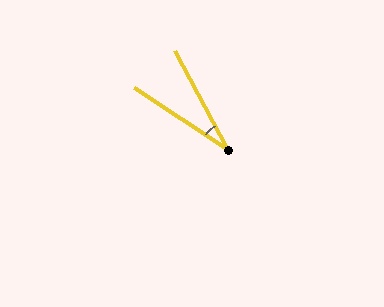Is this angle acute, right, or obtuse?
It is acute.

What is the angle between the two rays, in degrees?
Approximately 29 degrees.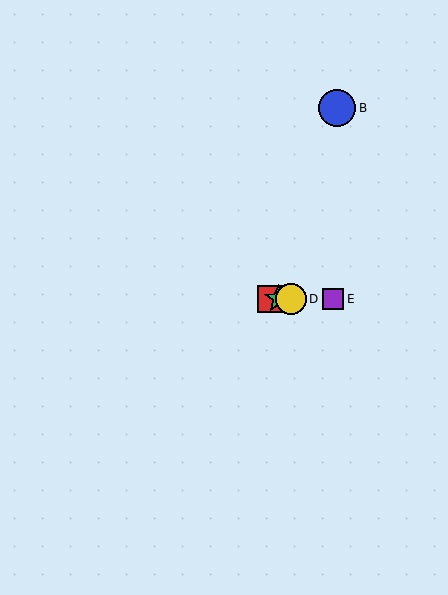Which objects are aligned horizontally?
Objects A, C, D, E are aligned horizontally.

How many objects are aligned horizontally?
4 objects (A, C, D, E) are aligned horizontally.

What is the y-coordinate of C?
Object C is at y≈299.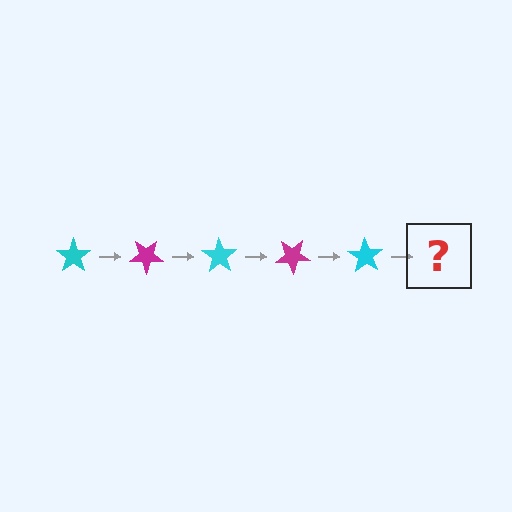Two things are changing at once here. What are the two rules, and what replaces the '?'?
The two rules are that it rotates 35 degrees each step and the color cycles through cyan and magenta. The '?' should be a magenta star, rotated 175 degrees from the start.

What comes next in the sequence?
The next element should be a magenta star, rotated 175 degrees from the start.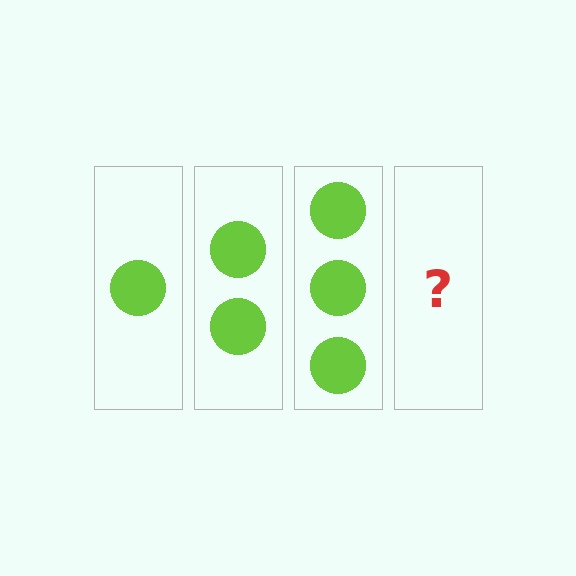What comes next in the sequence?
The next element should be 4 circles.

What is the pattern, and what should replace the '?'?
The pattern is that each step adds one more circle. The '?' should be 4 circles.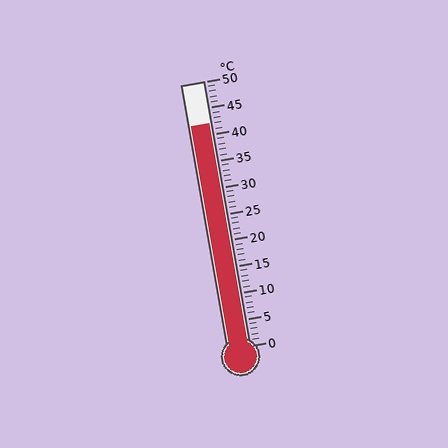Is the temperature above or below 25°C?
The temperature is above 25°C.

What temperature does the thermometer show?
The thermometer shows approximately 42°C.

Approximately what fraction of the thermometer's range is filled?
The thermometer is filled to approximately 85% of its range.